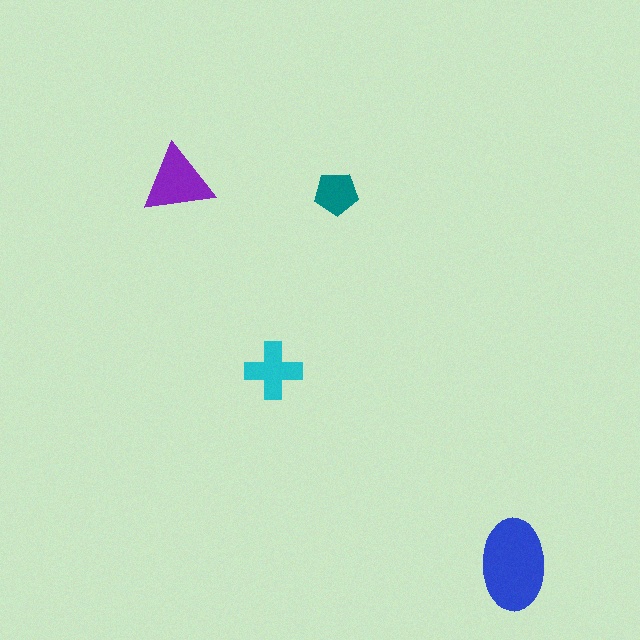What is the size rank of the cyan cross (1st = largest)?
3rd.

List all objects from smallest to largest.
The teal pentagon, the cyan cross, the purple triangle, the blue ellipse.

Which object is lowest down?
The blue ellipse is bottommost.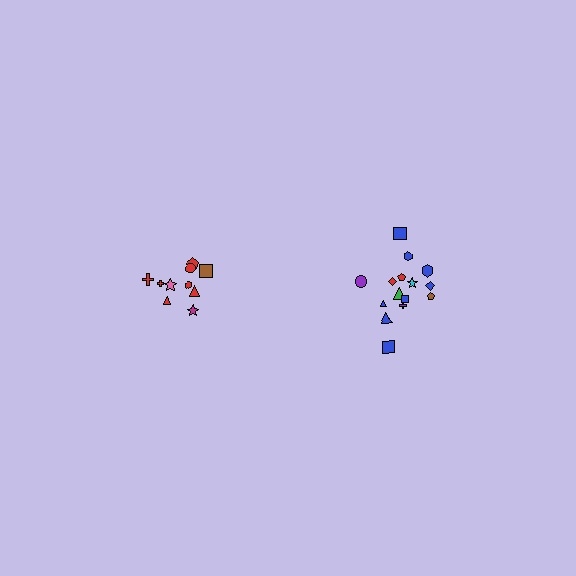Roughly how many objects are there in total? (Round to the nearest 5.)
Roughly 25 objects in total.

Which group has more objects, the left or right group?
The right group.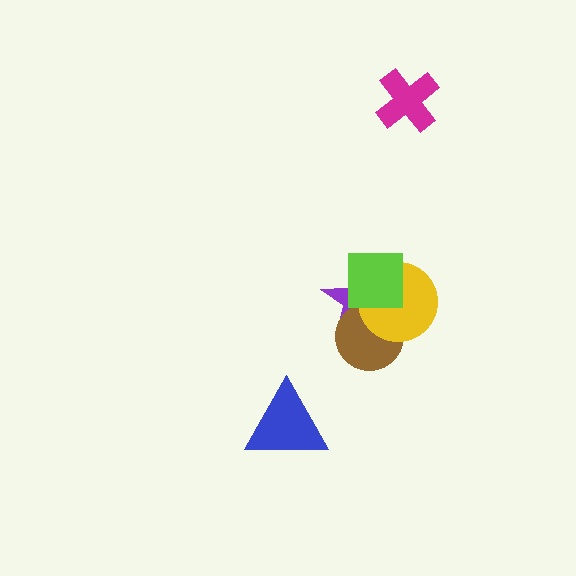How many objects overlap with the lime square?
2 objects overlap with the lime square.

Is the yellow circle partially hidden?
Yes, it is partially covered by another shape.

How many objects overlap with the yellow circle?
3 objects overlap with the yellow circle.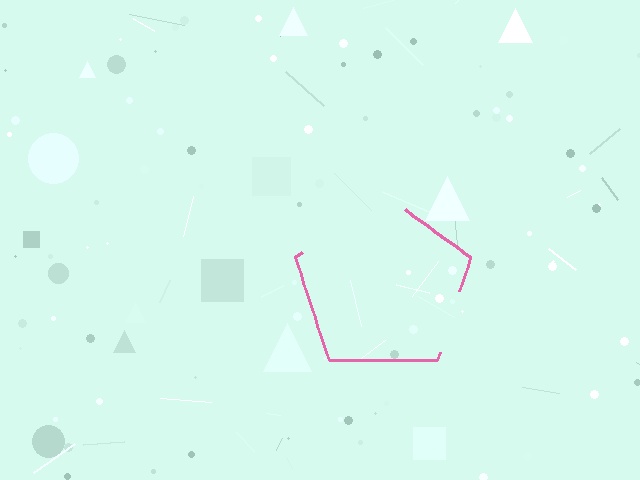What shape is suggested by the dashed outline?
The dashed outline suggests a pentagon.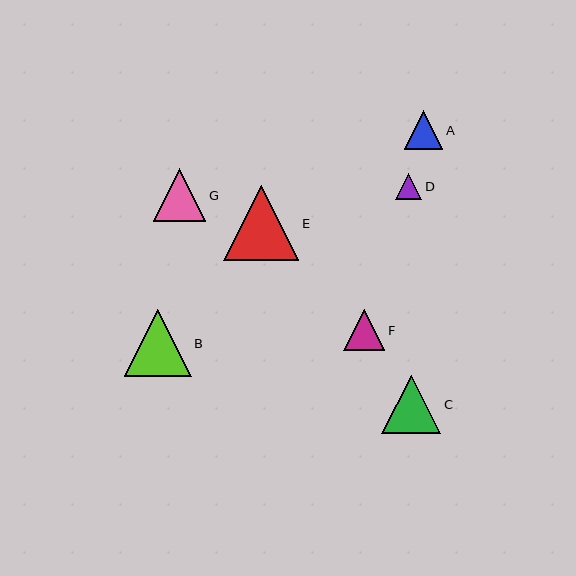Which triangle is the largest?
Triangle E is the largest with a size of approximately 75 pixels.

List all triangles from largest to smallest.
From largest to smallest: E, B, C, G, F, A, D.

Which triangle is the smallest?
Triangle D is the smallest with a size of approximately 26 pixels.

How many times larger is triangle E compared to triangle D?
Triangle E is approximately 2.9 times the size of triangle D.